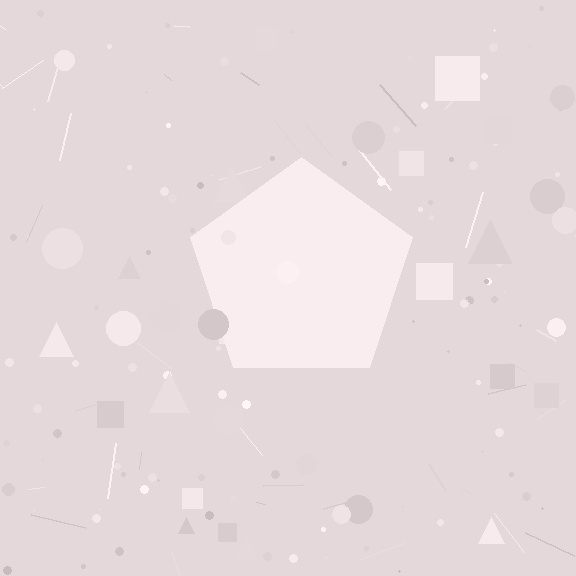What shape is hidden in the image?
A pentagon is hidden in the image.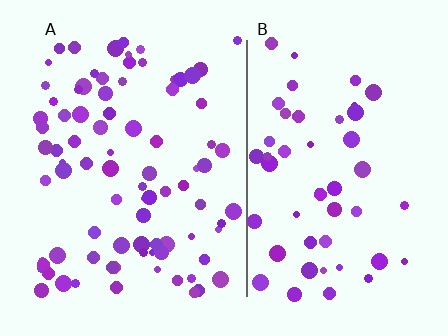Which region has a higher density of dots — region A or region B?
A (the left).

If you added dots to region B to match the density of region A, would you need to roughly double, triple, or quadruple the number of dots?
Approximately double.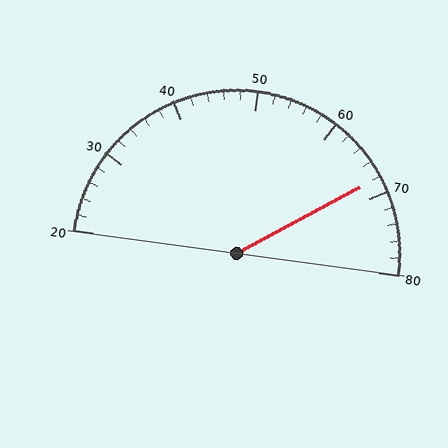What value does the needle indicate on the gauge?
The needle indicates approximately 68.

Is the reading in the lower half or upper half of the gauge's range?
The reading is in the upper half of the range (20 to 80).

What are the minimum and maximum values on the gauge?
The gauge ranges from 20 to 80.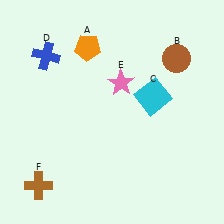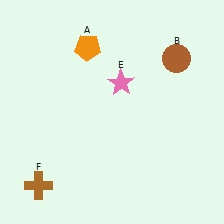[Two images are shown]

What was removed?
The cyan square (C), the blue cross (D) were removed in Image 2.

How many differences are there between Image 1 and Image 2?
There are 2 differences between the two images.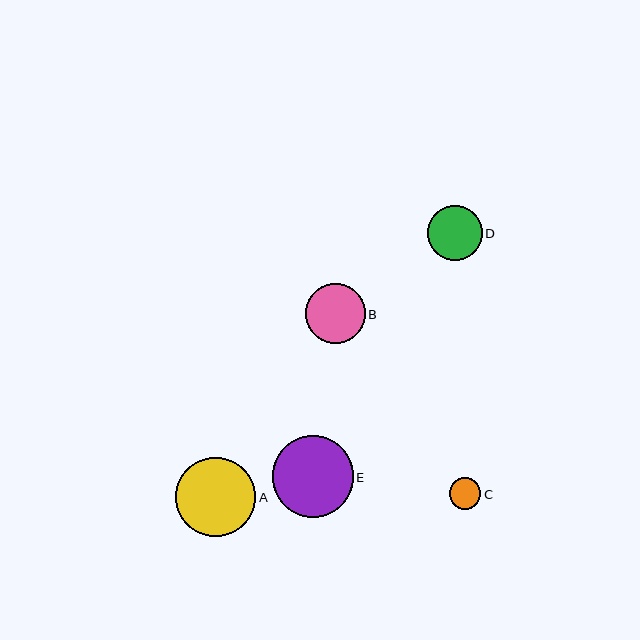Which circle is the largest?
Circle E is the largest with a size of approximately 81 pixels.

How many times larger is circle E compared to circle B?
Circle E is approximately 1.4 times the size of circle B.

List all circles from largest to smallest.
From largest to smallest: E, A, B, D, C.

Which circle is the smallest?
Circle C is the smallest with a size of approximately 31 pixels.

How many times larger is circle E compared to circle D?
Circle E is approximately 1.5 times the size of circle D.